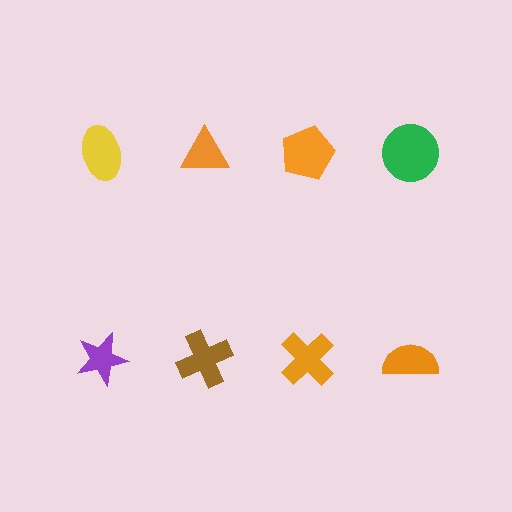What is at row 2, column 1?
A purple star.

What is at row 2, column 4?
An orange semicircle.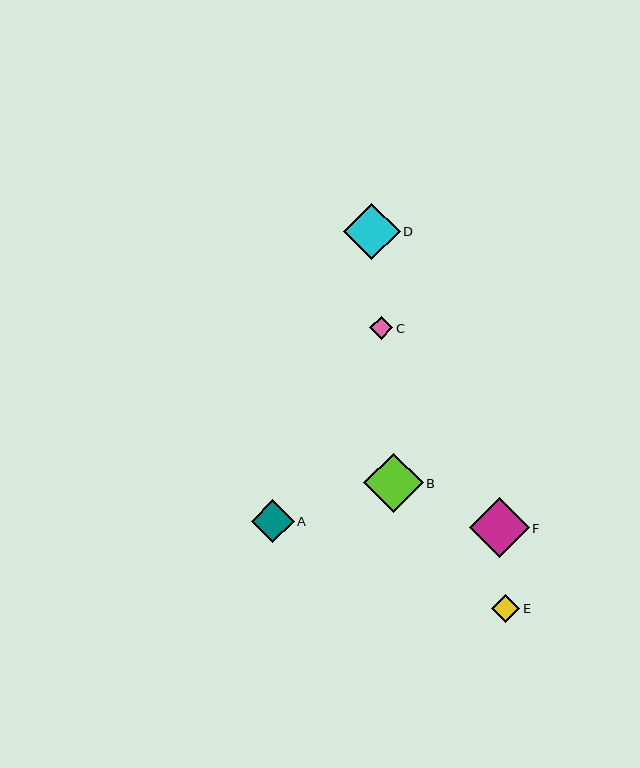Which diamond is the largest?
Diamond B is the largest with a size of approximately 60 pixels.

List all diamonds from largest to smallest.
From largest to smallest: B, F, D, A, E, C.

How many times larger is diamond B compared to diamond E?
Diamond B is approximately 2.1 times the size of diamond E.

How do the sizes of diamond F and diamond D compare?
Diamond F and diamond D are approximately the same size.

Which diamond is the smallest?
Diamond C is the smallest with a size of approximately 23 pixels.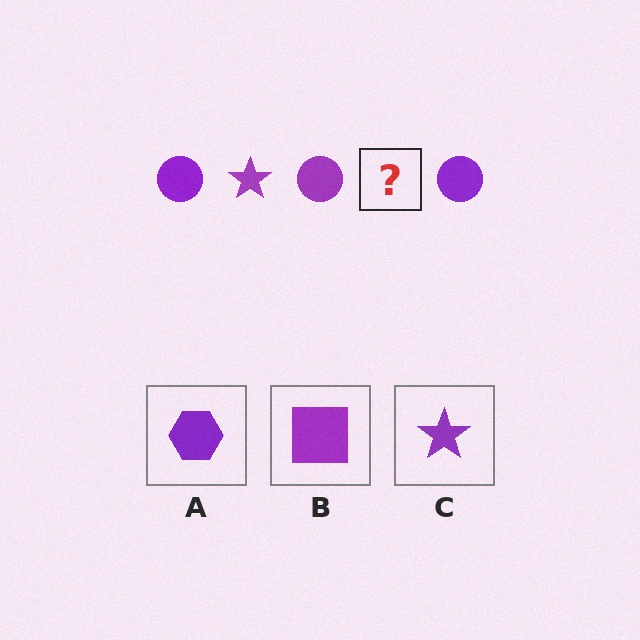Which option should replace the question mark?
Option C.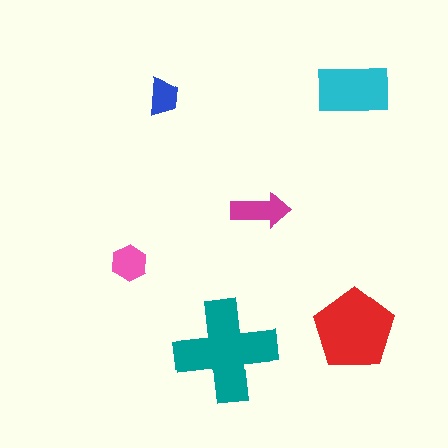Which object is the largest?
The teal cross.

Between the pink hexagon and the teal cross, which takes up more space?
The teal cross.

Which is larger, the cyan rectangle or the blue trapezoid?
The cyan rectangle.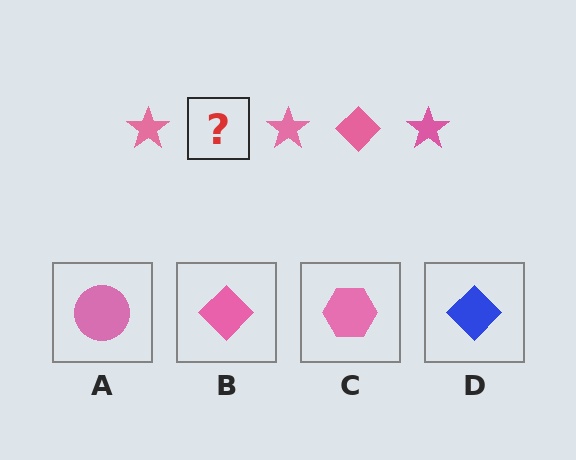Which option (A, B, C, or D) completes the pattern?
B.